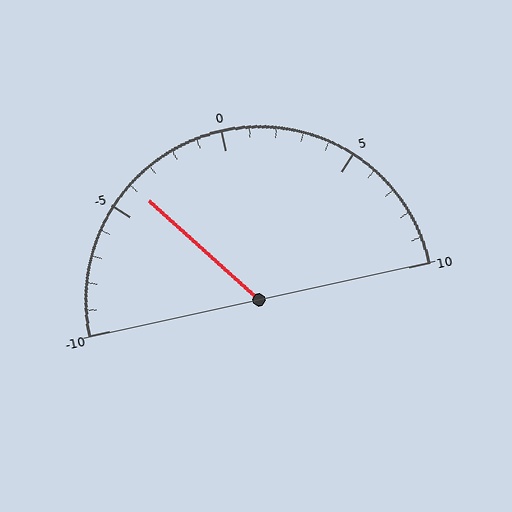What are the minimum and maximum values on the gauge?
The gauge ranges from -10 to 10.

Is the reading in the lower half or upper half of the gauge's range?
The reading is in the lower half of the range (-10 to 10).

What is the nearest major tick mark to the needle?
The nearest major tick mark is -5.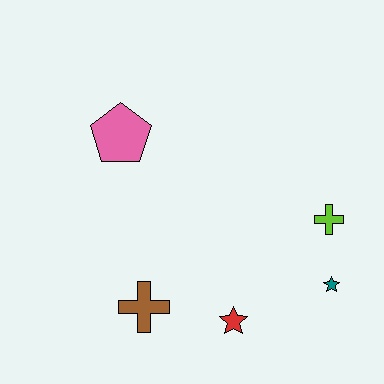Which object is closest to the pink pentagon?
The brown cross is closest to the pink pentagon.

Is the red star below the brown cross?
Yes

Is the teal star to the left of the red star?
No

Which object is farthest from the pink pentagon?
The teal star is farthest from the pink pentagon.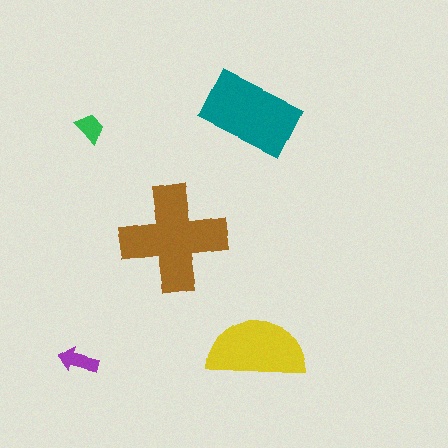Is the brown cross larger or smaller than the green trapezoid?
Larger.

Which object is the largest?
The brown cross.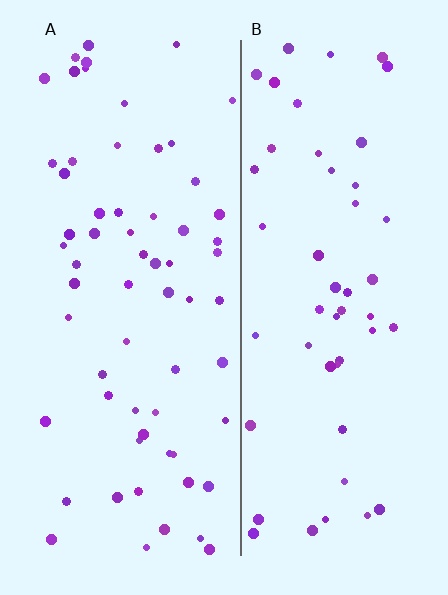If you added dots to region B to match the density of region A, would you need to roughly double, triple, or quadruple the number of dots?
Approximately double.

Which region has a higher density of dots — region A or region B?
A (the left).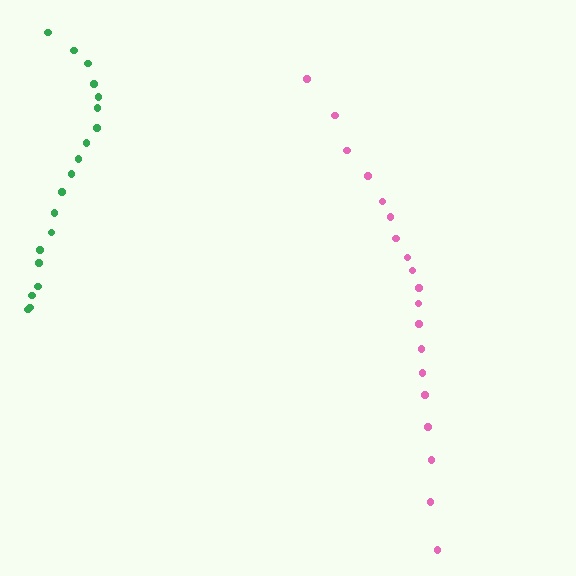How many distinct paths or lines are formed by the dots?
There are 2 distinct paths.